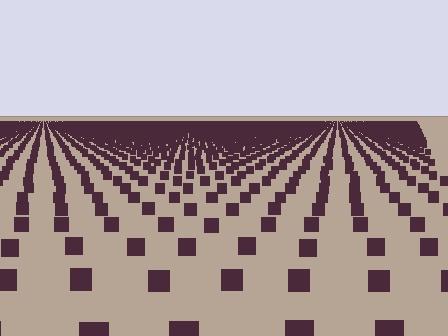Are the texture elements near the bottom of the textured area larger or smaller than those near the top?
Larger. Near the bottom, elements are closer to the viewer and appear at a bigger on-screen size.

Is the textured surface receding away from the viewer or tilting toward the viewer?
The surface is receding away from the viewer. Texture elements get smaller and denser toward the top.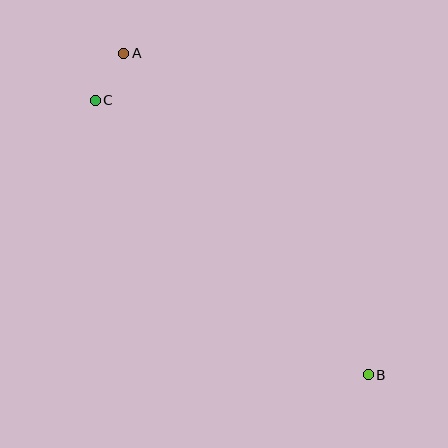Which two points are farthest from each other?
Points A and B are farthest from each other.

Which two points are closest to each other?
Points A and C are closest to each other.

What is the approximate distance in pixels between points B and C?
The distance between B and C is approximately 387 pixels.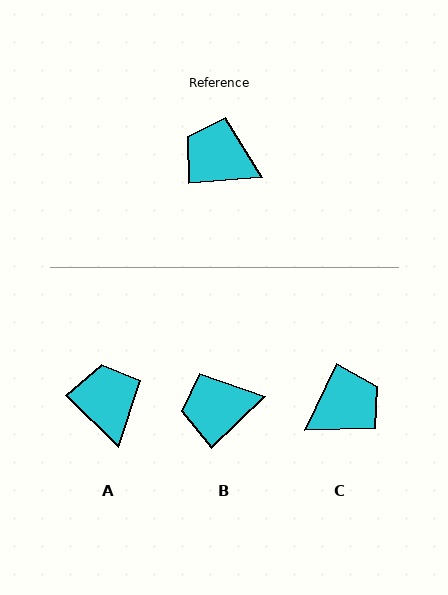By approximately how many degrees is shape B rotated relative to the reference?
Approximately 39 degrees counter-clockwise.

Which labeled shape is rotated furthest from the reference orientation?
C, about 120 degrees away.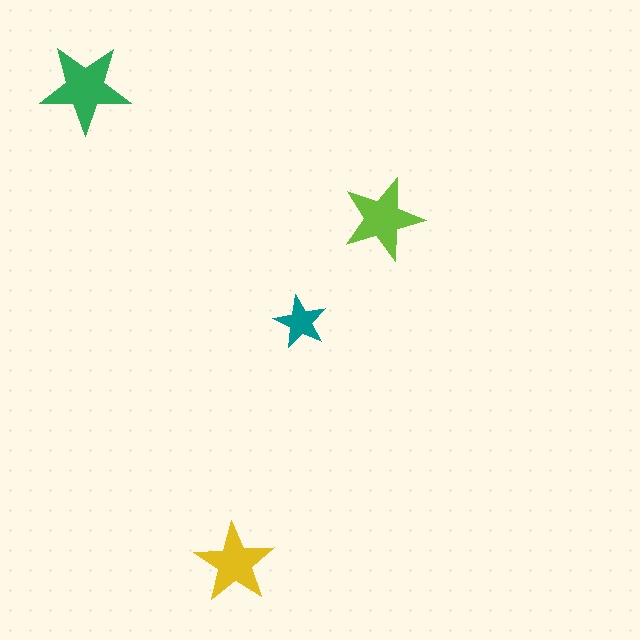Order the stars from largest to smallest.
the green one, the lime one, the yellow one, the teal one.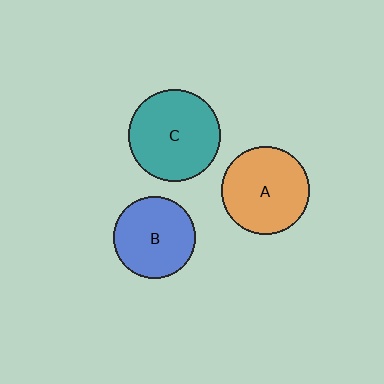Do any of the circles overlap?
No, none of the circles overlap.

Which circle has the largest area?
Circle C (teal).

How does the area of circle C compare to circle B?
Approximately 1.3 times.